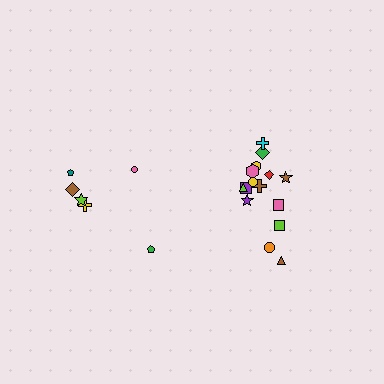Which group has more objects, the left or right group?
The right group.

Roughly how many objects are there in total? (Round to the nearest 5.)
Roughly 20 objects in total.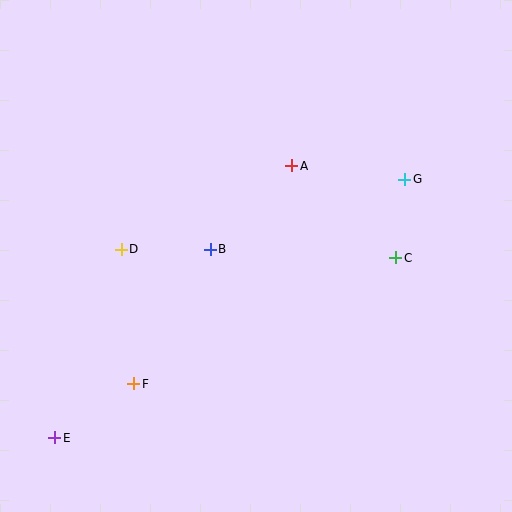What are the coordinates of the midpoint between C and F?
The midpoint between C and F is at (265, 321).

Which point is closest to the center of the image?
Point B at (210, 249) is closest to the center.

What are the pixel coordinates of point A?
Point A is at (292, 166).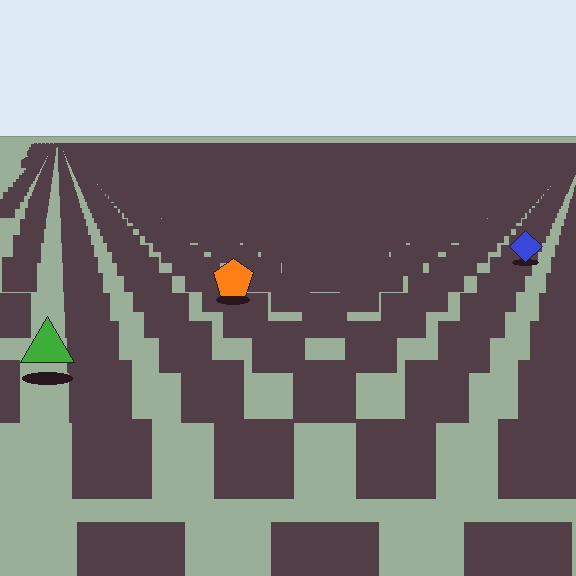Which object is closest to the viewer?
The green triangle is closest. The texture marks near it are larger and more spread out.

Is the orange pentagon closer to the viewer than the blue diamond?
Yes. The orange pentagon is closer — you can tell from the texture gradient: the ground texture is coarser near it.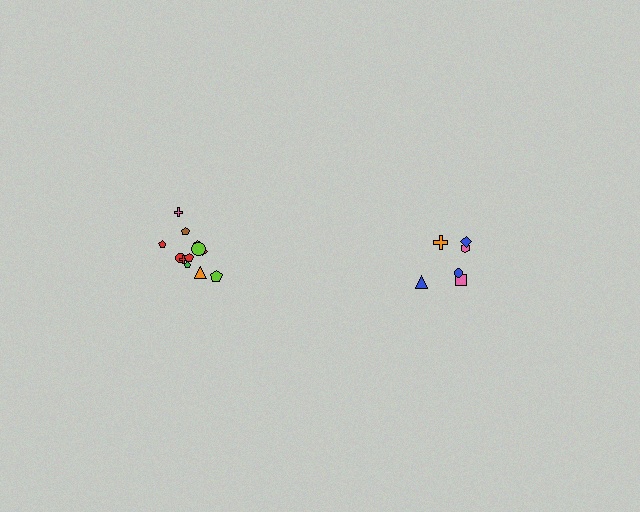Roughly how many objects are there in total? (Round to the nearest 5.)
Roughly 20 objects in total.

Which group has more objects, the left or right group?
The left group.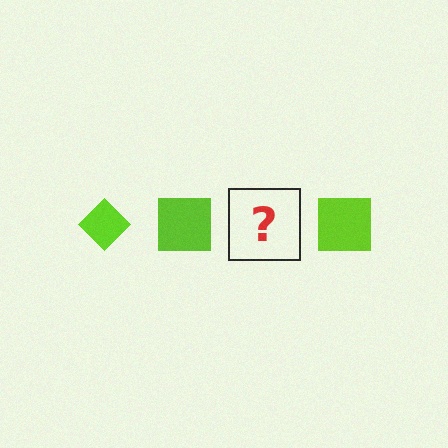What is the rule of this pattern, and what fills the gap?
The rule is that the pattern cycles through diamond, square shapes in lime. The gap should be filled with a lime diamond.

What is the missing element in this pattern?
The missing element is a lime diamond.